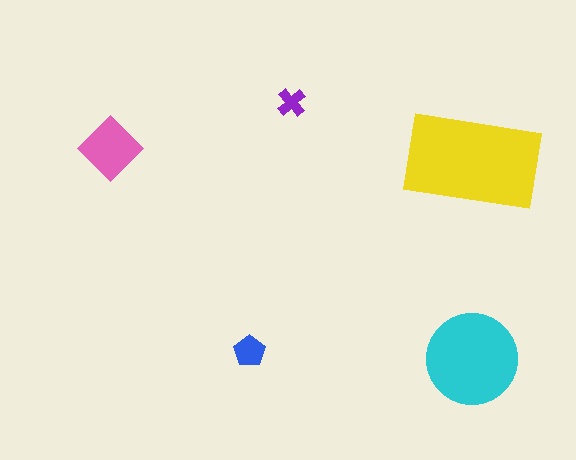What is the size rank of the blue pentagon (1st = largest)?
4th.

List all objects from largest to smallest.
The yellow rectangle, the cyan circle, the pink diamond, the blue pentagon, the purple cross.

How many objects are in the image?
There are 5 objects in the image.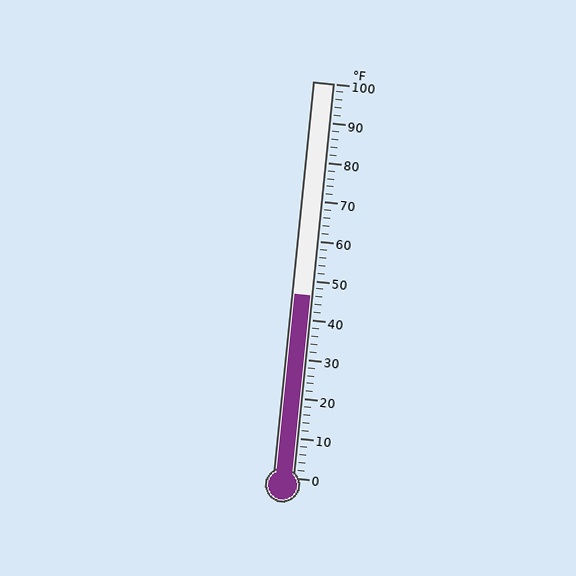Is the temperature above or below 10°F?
The temperature is above 10°F.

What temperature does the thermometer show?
The thermometer shows approximately 46°F.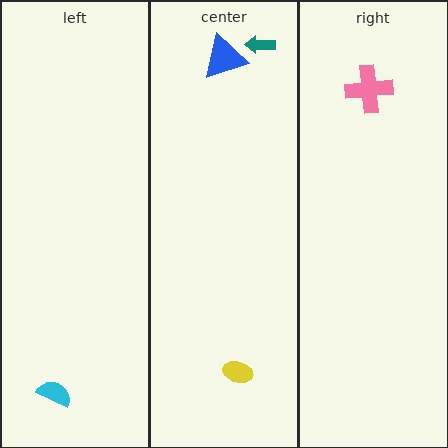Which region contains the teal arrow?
The center region.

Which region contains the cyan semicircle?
The left region.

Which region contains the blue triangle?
The center region.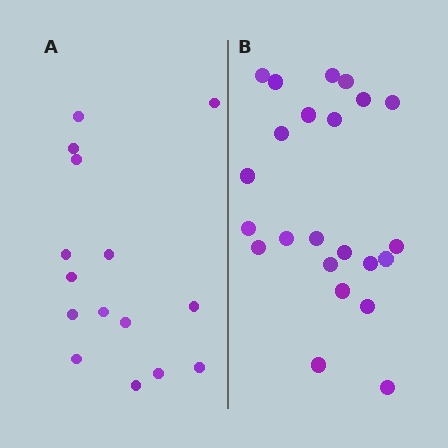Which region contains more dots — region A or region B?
Region B (the right region) has more dots.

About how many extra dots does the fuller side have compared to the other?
Region B has roughly 8 or so more dots than region A.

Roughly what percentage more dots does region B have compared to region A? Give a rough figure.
About 55% more.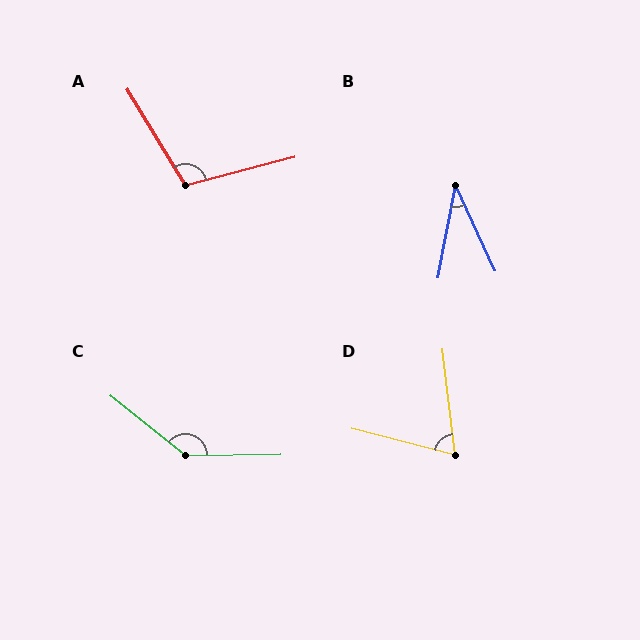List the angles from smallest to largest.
B (36°), D (69°), A (106°), C (140°).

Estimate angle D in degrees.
Approximately 69 degrees.